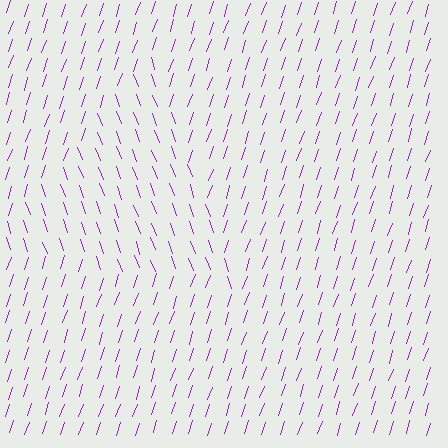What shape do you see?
I see a triangle.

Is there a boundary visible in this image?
Yes, there is a texture boundary formed by a change in line orientation.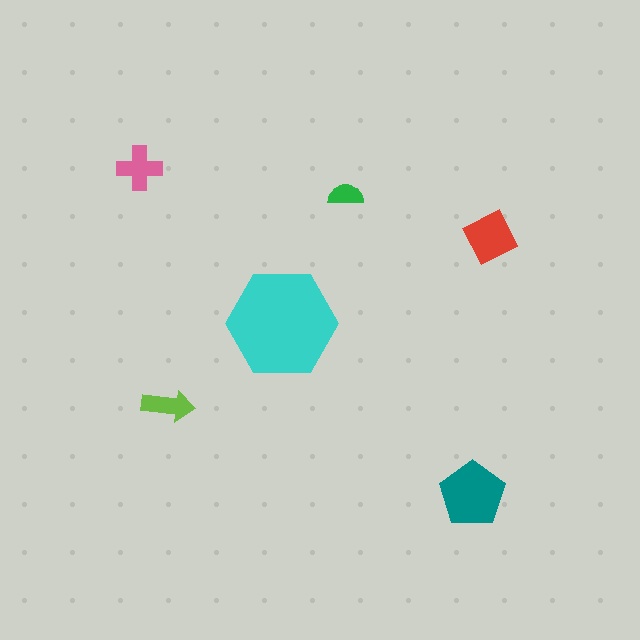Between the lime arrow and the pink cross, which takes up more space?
The pink cross.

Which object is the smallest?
The green semicircle.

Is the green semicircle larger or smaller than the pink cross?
Smaller.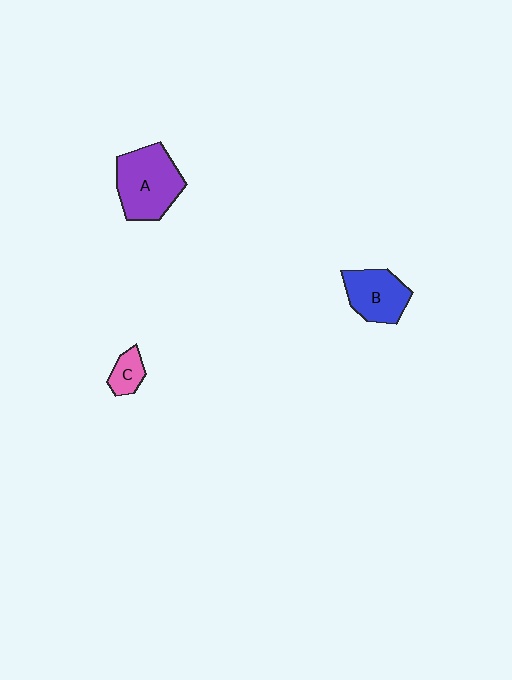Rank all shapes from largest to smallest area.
From largest to smallest: A (purple), B (blue), C (pink).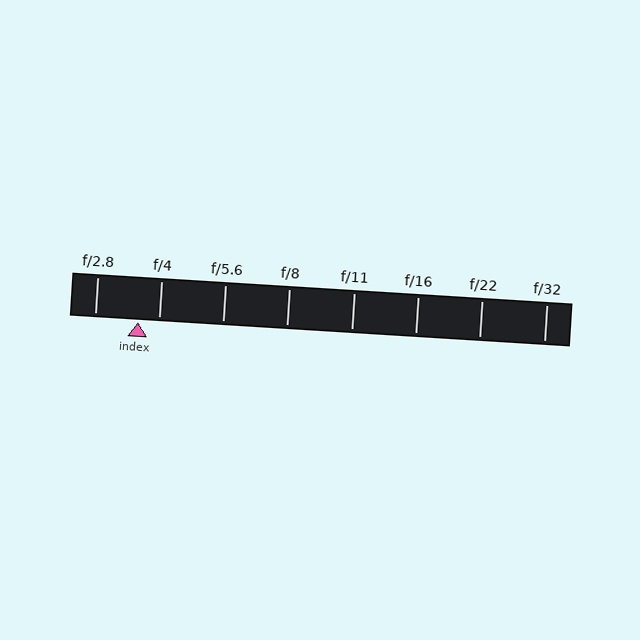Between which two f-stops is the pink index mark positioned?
The index mark is between f/2.8 and f/4.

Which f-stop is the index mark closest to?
The index mark is closest to f/4.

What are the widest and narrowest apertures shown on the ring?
The widest aperture shown is f/2.8 and the narrowest is f/32.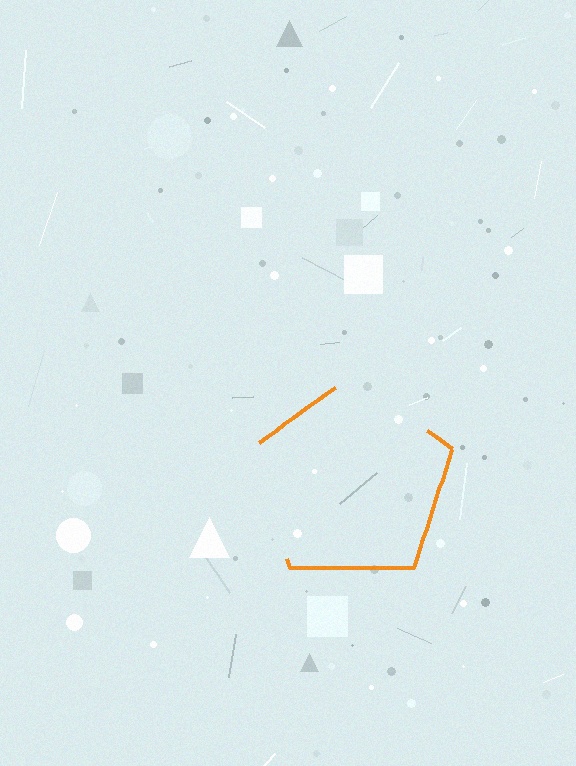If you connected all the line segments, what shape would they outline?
They would outline a pentagon.